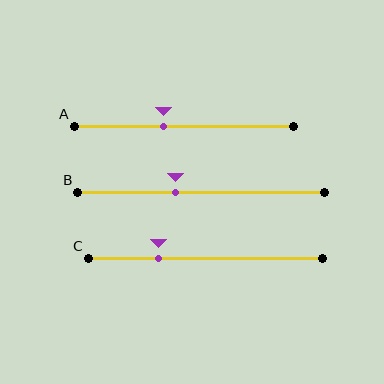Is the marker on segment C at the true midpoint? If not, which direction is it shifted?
No, the marker on segment C is shifted to the left by about 20% of the segment length.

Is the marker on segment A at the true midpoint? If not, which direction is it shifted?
No, the marker on segment A is shifted to the left by about 9% of the segment length.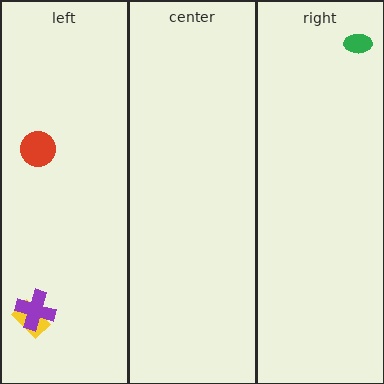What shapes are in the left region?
The red circle, the yellow rectangle, the purple cross.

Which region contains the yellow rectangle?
The left region.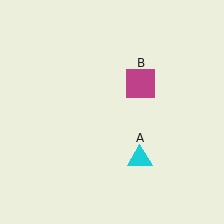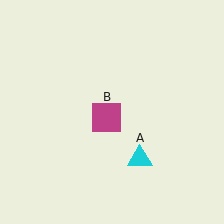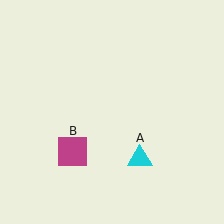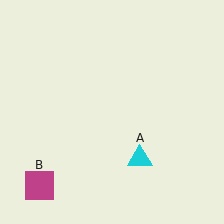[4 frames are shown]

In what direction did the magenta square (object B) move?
The magenta square (object B) moved down and to the left.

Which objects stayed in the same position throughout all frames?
Cyan triangle (object A) remained stationary.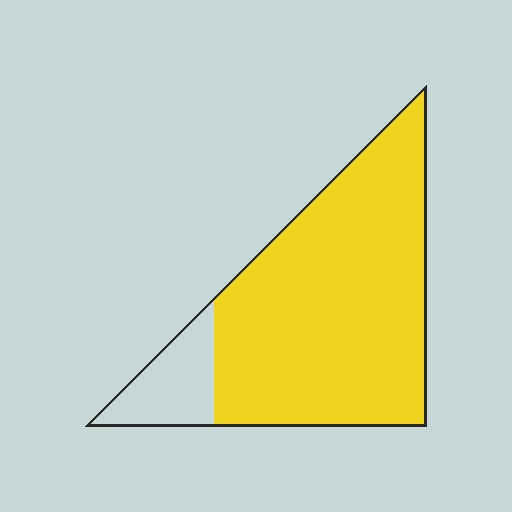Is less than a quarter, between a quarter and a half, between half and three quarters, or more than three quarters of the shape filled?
More than three quarters.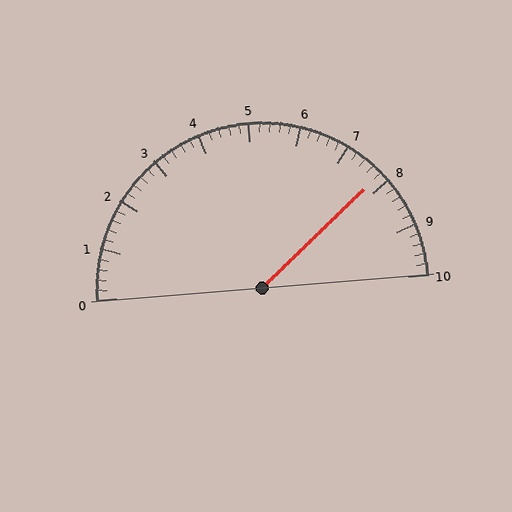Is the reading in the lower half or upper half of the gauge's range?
The reading is in the upper half of the range (0 to 10).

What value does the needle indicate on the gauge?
The needle indicates approximately 7.8.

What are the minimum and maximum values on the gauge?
The gauge ranges from 0 to 10.